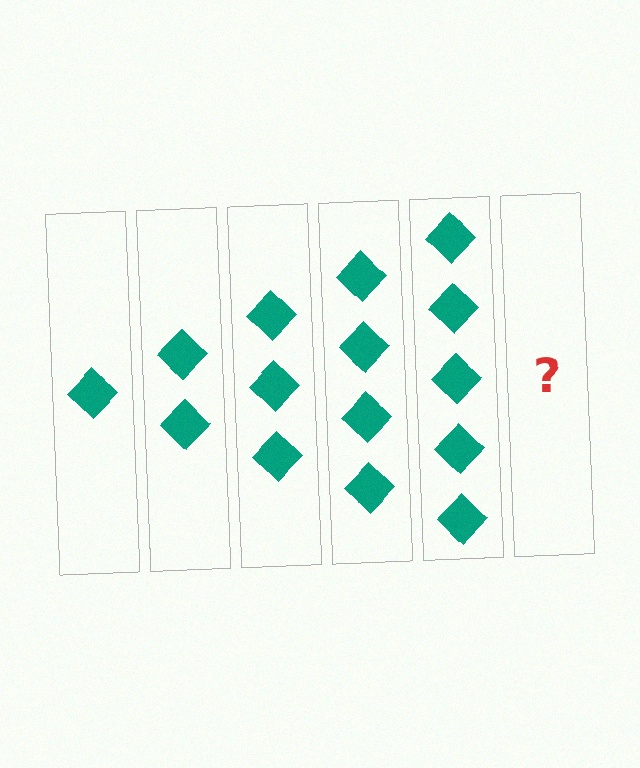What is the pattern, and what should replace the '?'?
The pattern is that each step adds one more diamond. The '?' should be 6 diamonds.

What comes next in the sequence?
The next element should be 6 diamonds.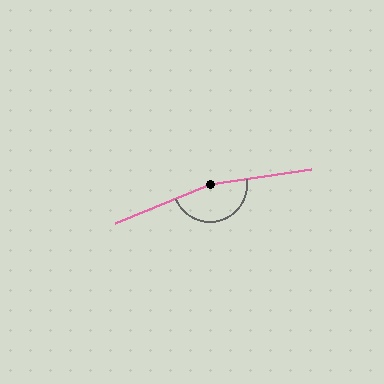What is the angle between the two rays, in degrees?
Approximately 165 degrees.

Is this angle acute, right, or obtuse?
It is obtuse.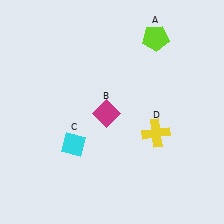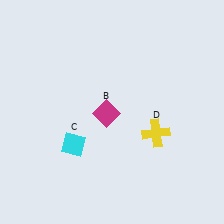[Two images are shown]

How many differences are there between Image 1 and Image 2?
There is 1 difference between the two images.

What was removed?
The lime pentagon (A) was removed in Image 2.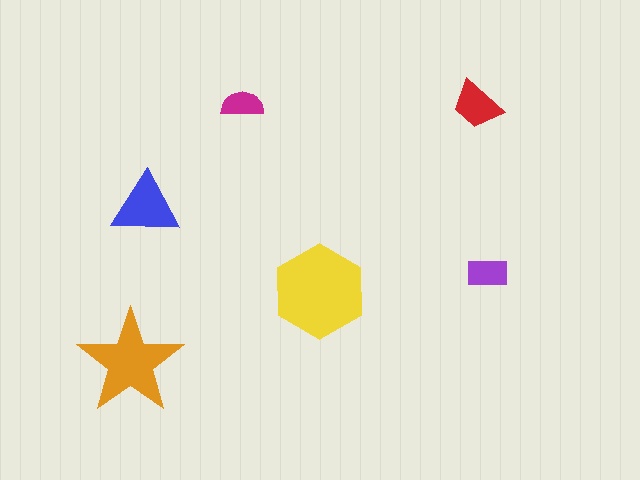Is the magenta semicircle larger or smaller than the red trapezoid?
Smaller.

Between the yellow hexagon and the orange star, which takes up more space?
The yellow hexagon.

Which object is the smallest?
The magenta semicircle.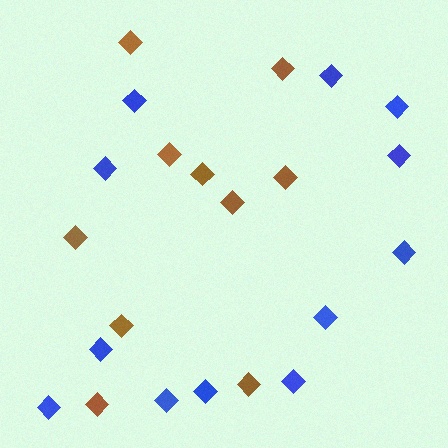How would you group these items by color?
There are 2 groups: one group of blue diamonds (12) and one group of brown diamonds (10).